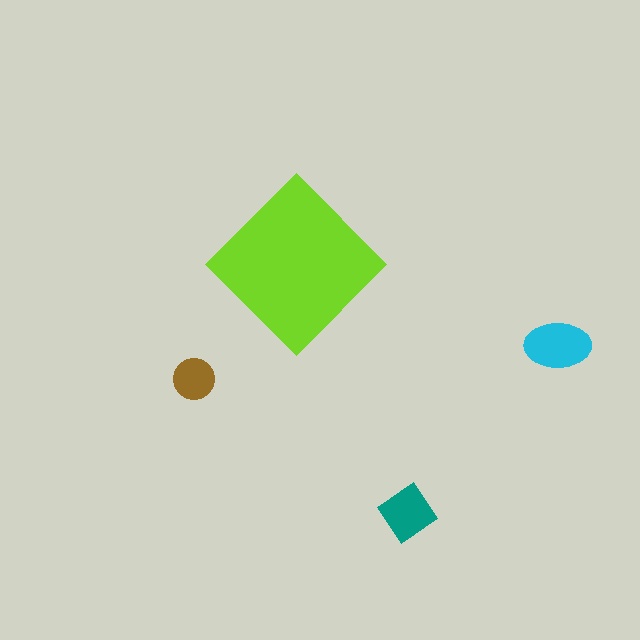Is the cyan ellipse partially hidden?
No, the cyan ellipse is fully visible.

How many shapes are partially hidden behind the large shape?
0 shapes are partially hidden.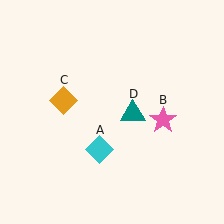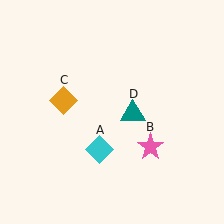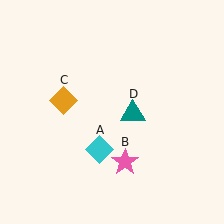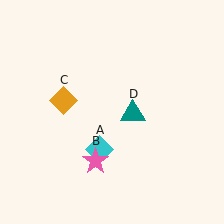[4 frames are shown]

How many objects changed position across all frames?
1 object changed position: pink star (object B).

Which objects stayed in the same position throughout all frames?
Cyan diamond (object A) and orange diamond (object C) and teal triangle (object D) remained stationary.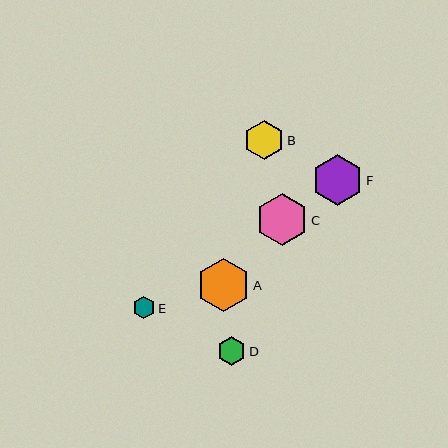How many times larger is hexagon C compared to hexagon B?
Hexagon C is approximately 1.3 times the size of hexagon B.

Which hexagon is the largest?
Hexagon A is the largest with a size of approximately 53 pixels.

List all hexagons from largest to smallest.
From largest to smallest: A, C, F, B, D, E.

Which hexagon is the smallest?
Hexagon E is the smallest with a size of approximately 22 pixels.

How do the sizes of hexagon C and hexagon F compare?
Hexagon C and hexagon F are approximately the same size.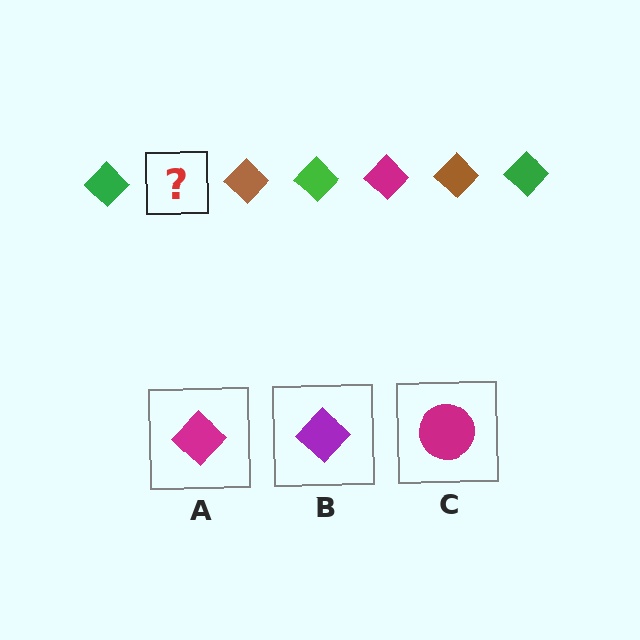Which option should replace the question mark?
Option A.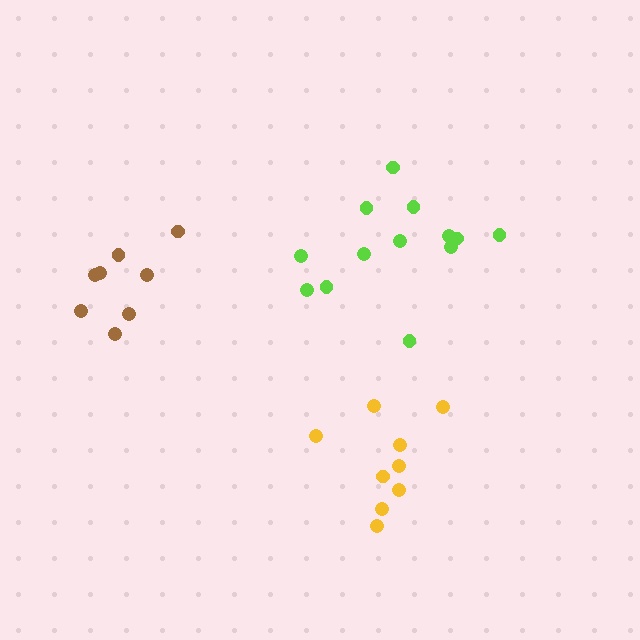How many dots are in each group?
Group 1: 8 dots, Group 2: 13 dots, Group 3: 9 dots (30 total).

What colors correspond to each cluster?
The clusters are colored: brown, lime, yellow.